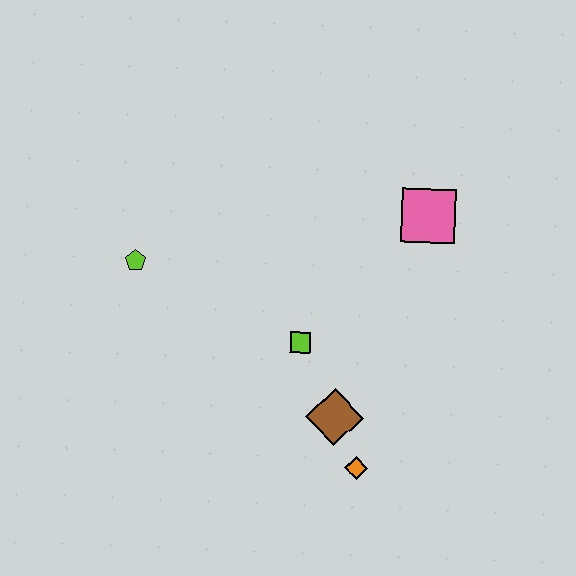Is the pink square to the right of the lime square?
Yes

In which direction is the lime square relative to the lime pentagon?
The lime square is to the right of the lime pentagon.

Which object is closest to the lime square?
The brown diamond is closest to the lime square.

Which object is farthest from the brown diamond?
The lime pentagon is farthest from the brown diamond.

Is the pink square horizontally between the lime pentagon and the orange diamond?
No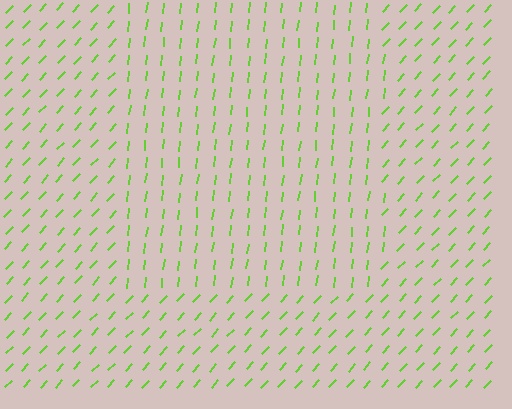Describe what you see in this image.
The image is filled with small lime line segments. A rectangle region in the image has lines oriented differently from the surrounding lines, creating a visible texture boundary.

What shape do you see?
I see a rectangle.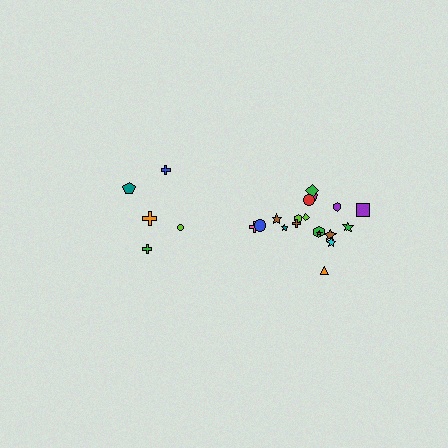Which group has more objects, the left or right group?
The right group.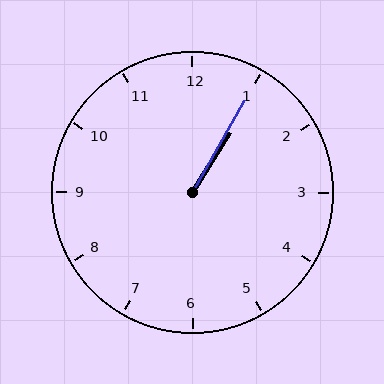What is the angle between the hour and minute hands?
Approximately 2 degrees.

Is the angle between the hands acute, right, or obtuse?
It is acute.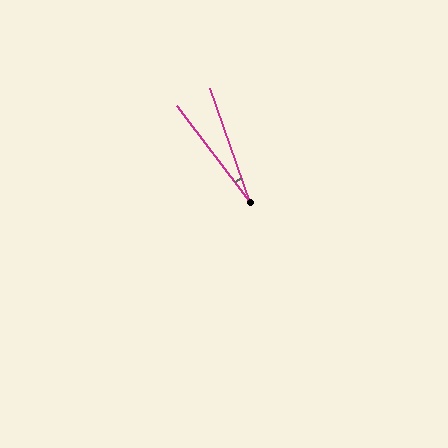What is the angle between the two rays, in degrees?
Approximately 18 degrees.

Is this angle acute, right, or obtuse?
It is acute.